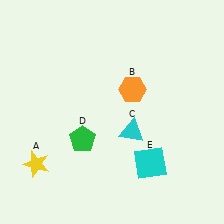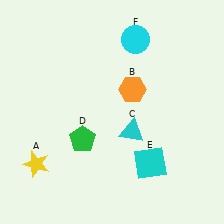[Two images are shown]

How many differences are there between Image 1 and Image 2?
There is 1 difference between the two images.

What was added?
A cyan circle (F) was added in Image 2.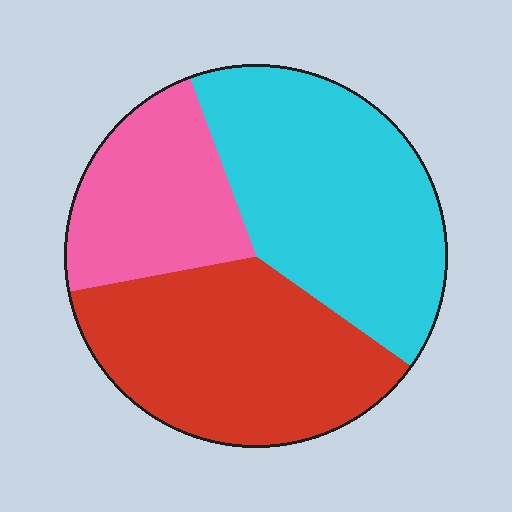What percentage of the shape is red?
Red covers roughly 35% of the shape.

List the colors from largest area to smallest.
From largest to smallest: cyan, red, pink.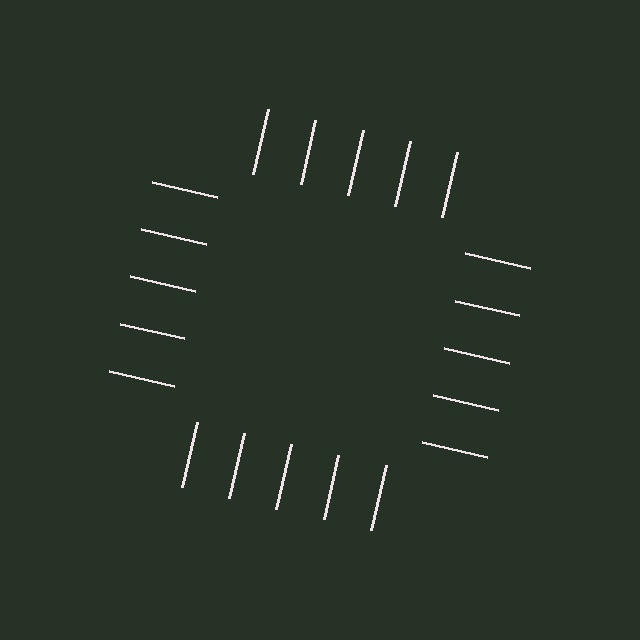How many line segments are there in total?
20 — 5 along each of the 4 edges.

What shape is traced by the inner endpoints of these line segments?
An illusory square — the line segments terminate on its edges but no continuous stroke is drawn.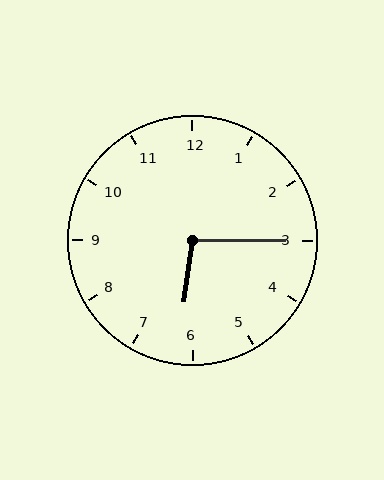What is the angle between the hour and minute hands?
Approximately 98 degrees.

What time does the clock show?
6:15.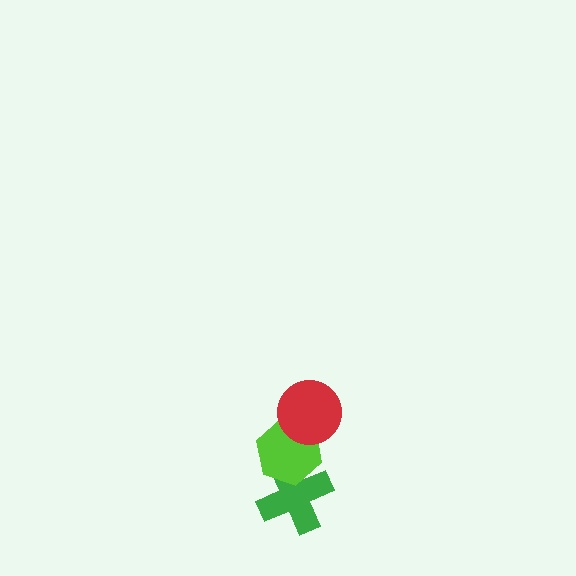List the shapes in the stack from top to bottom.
From top to bottom: the red circle, the lime hexagon, the green cross.